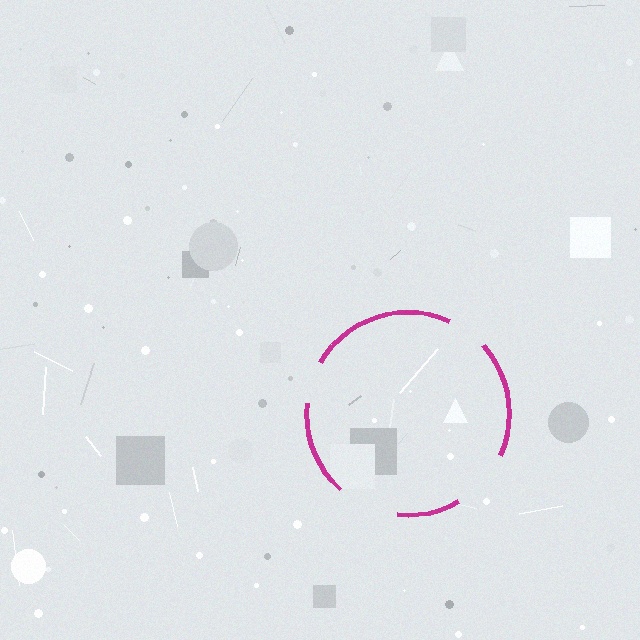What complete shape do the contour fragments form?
The contour fragments form a circle.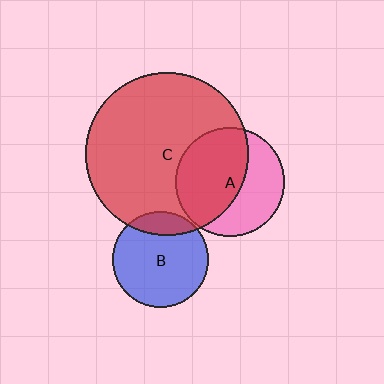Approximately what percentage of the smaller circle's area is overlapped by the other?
Approximately 15%.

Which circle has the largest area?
Circle C (red).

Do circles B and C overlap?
Yes.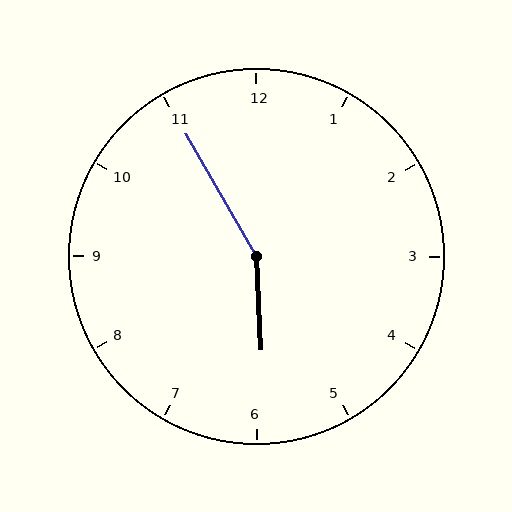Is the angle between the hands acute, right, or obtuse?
It is obtuse.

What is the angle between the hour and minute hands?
Approximately 152 degrees.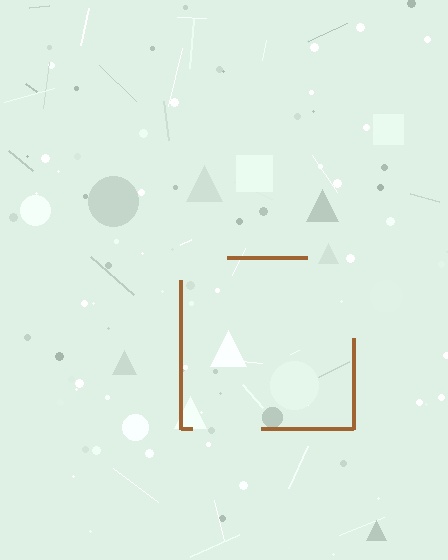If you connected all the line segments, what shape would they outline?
They would outline a square.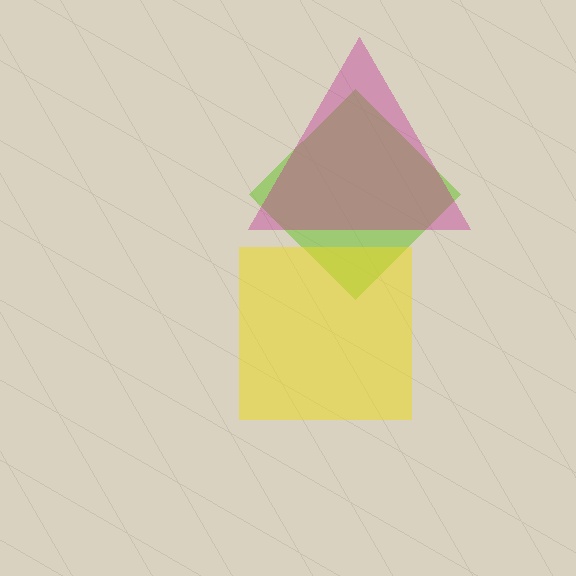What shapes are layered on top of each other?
The layered shapes are: a lime diamond, a yellow square, a magenta triangle.